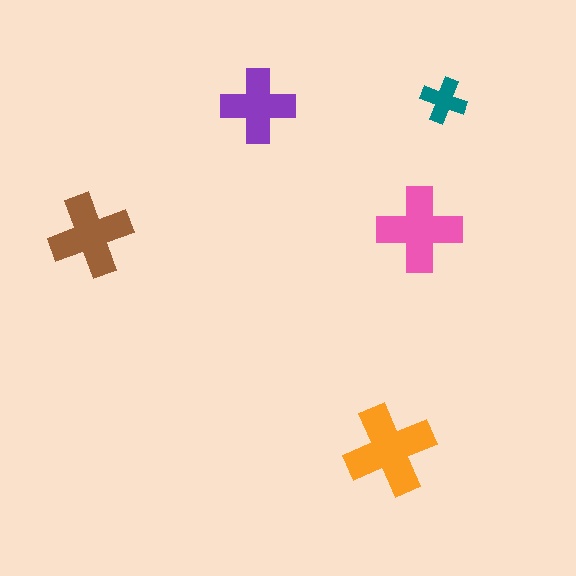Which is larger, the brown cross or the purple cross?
The brown one.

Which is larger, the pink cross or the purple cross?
The pink one.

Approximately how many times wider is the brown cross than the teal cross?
About 2 times wider.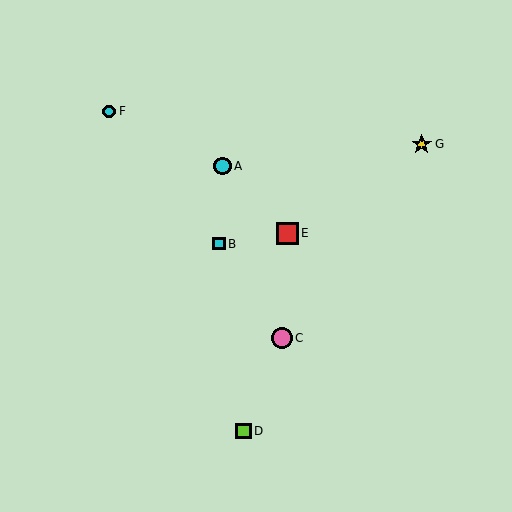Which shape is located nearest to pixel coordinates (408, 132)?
The yellow star (labeled G) at (422, 144) is nearest to that location.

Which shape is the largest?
The red square (labeled E) is the largest.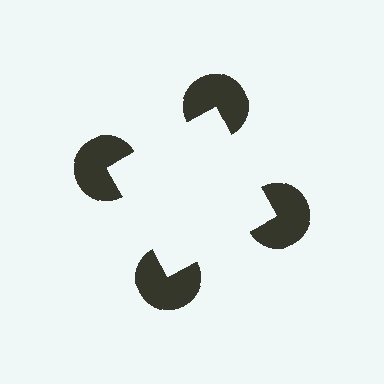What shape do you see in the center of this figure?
An illusory square — its edges are inferred from the aligned wedge cuts in the pac-man discs, not physically drawn.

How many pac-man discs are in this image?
There are 4 — one at each vertex of the illusory square.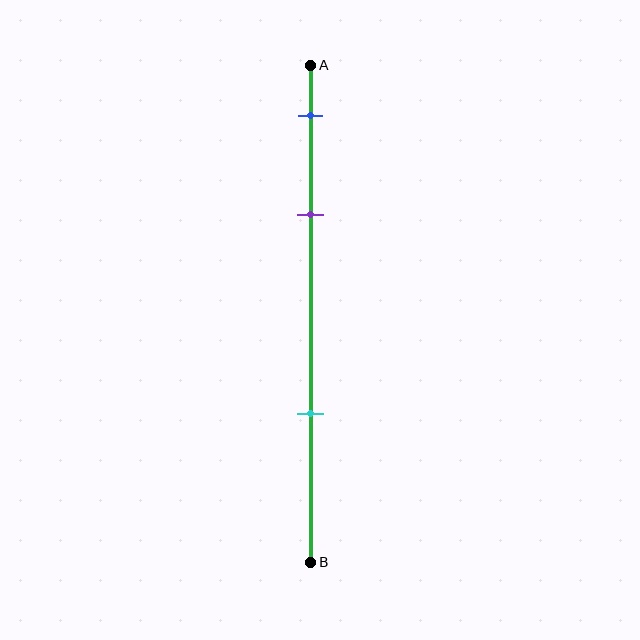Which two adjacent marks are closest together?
The blue and purple marks are the closest adjacent pair.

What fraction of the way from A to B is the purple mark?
The purple mark is approximately 30% (0.3) of the way from A to B.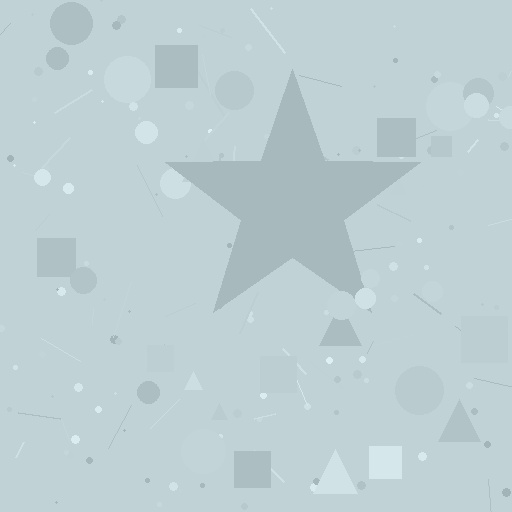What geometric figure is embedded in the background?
A star is embedded in the background.